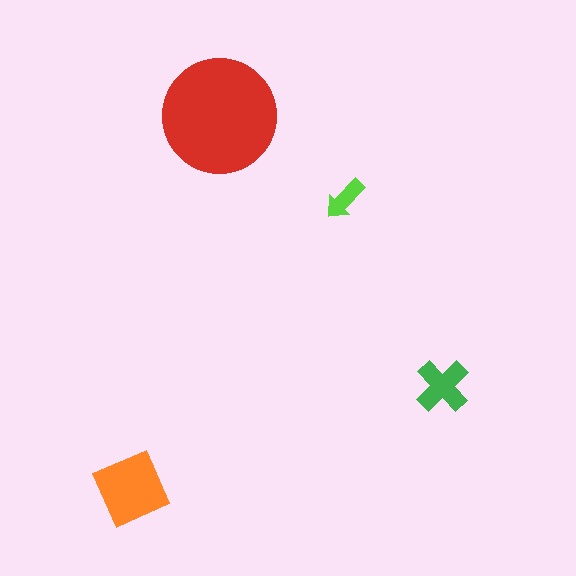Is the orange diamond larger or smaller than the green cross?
Larger.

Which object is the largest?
The red circle.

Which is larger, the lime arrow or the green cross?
The green cross.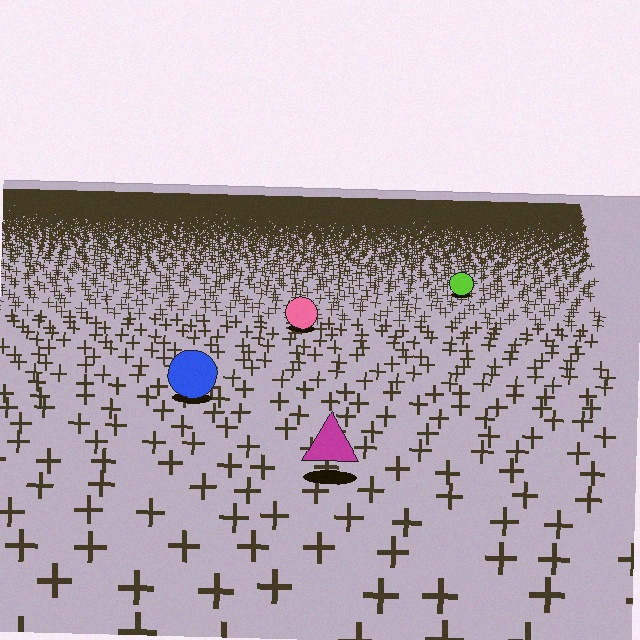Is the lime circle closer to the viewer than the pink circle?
No. The pink circle is closer — you can tell from the texture gradient: the ground texture is coarser near it.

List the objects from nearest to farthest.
From nearest to farthest: the magenta triangle, the blue circle, the pink circle, the lime circle.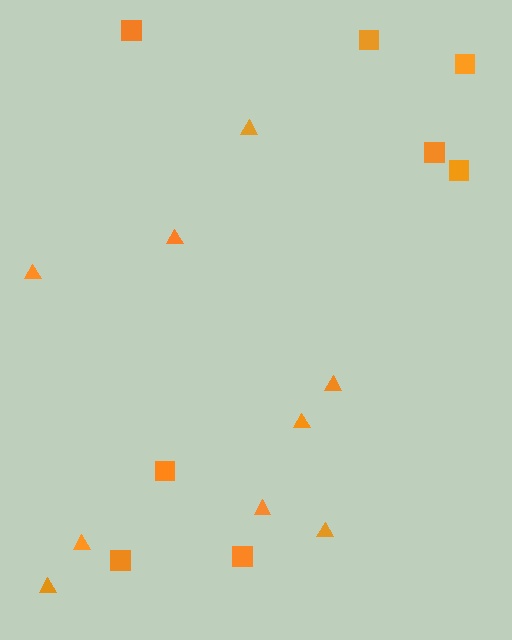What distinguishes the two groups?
There are 2 groups: one group of triangles (9) and one group of squares (8).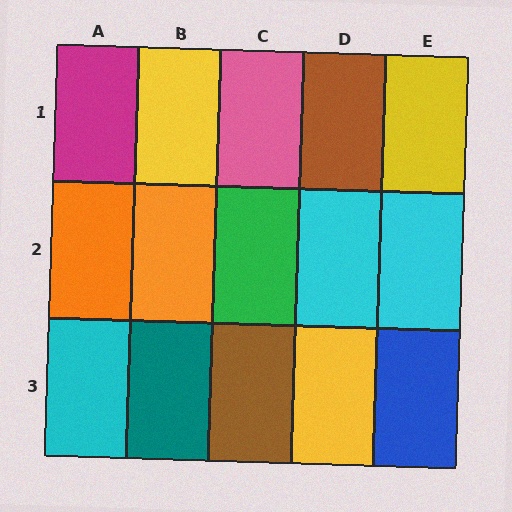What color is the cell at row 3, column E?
Blue.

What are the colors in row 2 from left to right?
Orange, orange, green, cyan, cyan.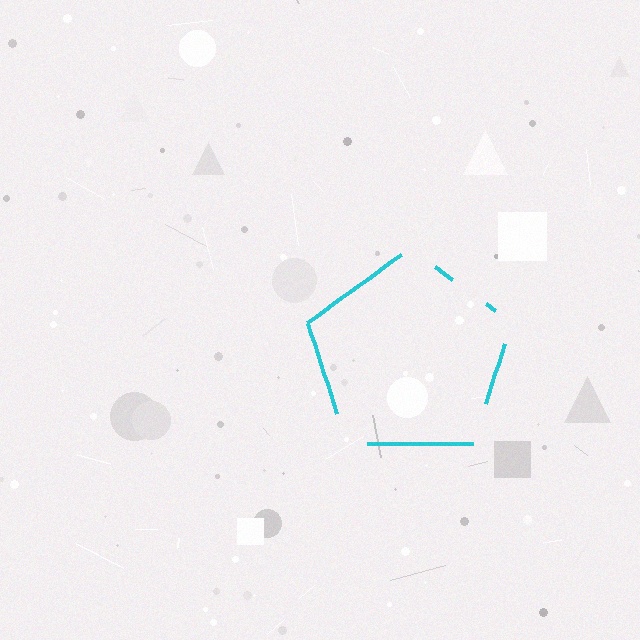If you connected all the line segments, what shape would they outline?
They would outline a pentagon.